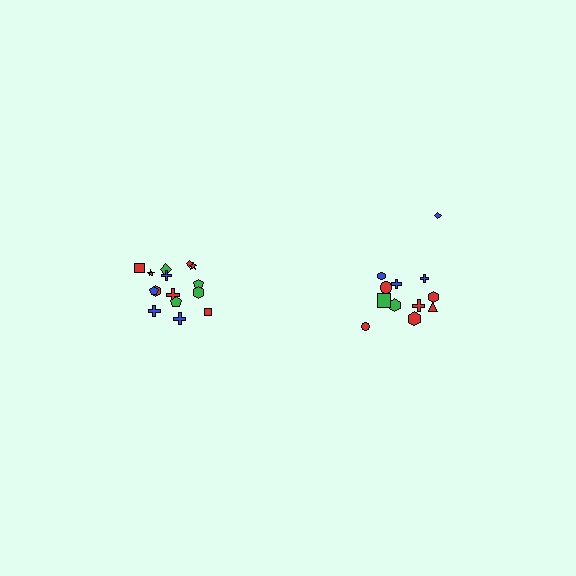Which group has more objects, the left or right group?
The left group.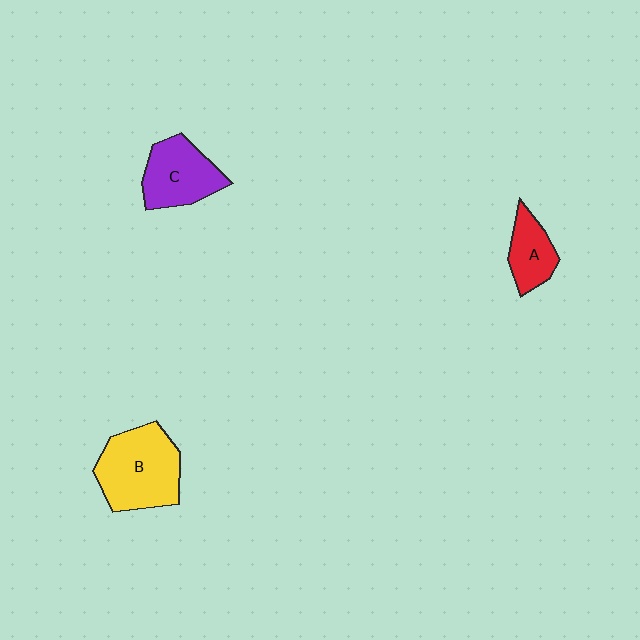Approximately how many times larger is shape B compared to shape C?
Approximately 1.4 times.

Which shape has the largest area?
Shape B (yellow).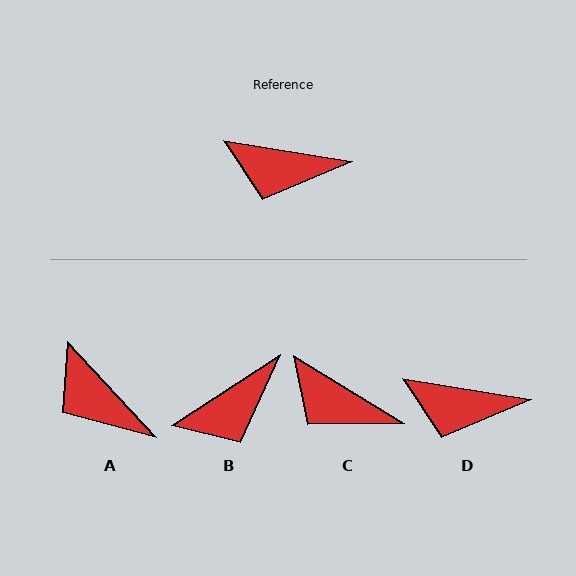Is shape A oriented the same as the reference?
No, it is off by about 38 degrees.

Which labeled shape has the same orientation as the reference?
D.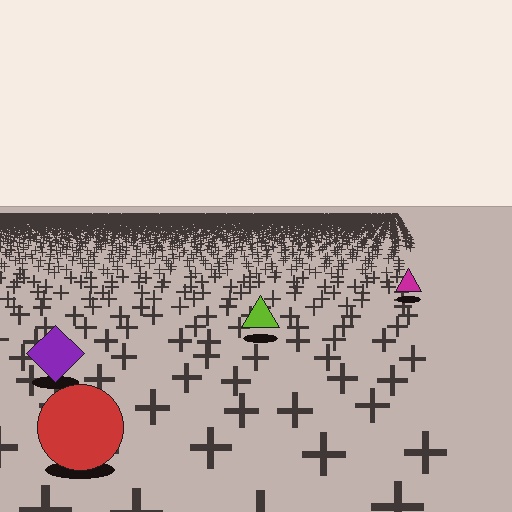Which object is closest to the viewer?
The red circle is closest. The texture marks near it are larger and more spread out.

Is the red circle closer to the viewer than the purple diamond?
Yes. The red circle is closer — you can tell from the texture gradient: the ground texture is coarser near it.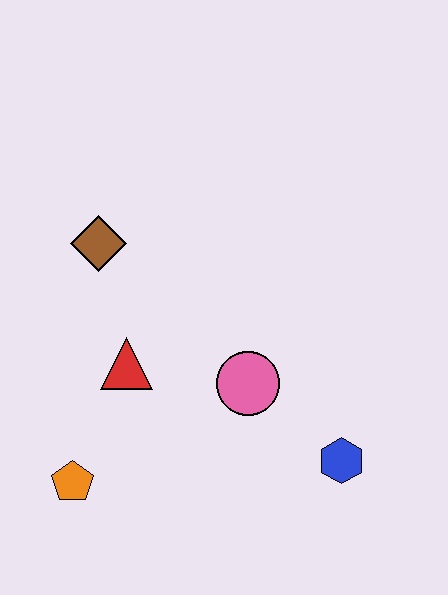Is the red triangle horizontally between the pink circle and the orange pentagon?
Yes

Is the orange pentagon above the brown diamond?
No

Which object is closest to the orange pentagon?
The red triangle is closest to the orange pentagon.